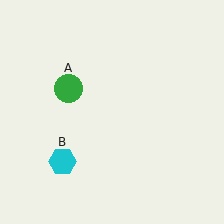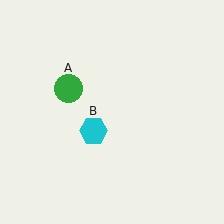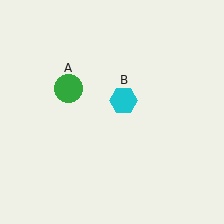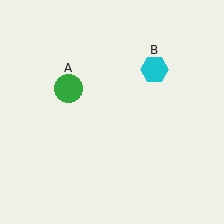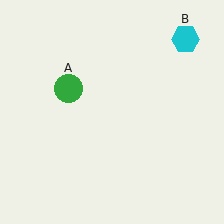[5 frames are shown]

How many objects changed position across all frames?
1 object changed position: cyan hexagon (object B).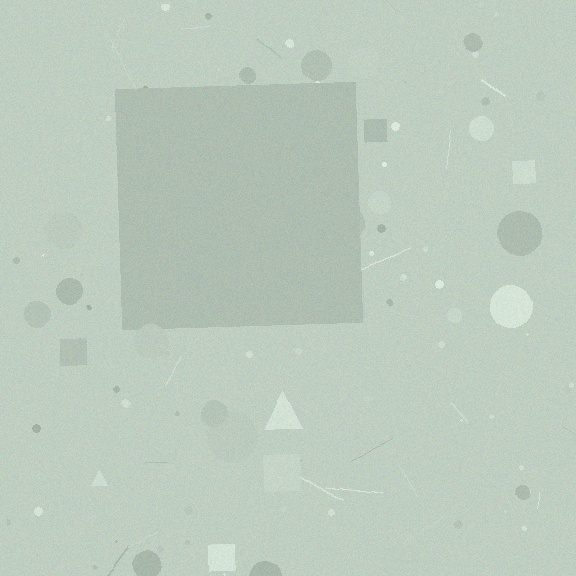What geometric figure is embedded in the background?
A square is embedded in the background.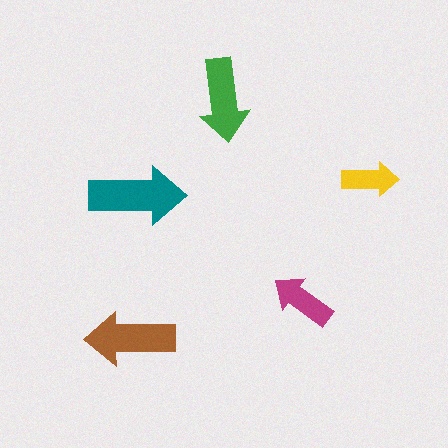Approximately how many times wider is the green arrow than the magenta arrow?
About 1.5 times wider.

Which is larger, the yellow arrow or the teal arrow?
The teal one.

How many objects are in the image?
There are 5 objects in the image.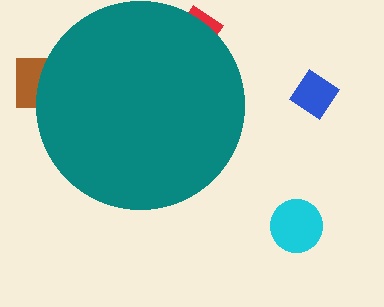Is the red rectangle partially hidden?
Yes, the red rectangle is partially hidden behind the teal circle.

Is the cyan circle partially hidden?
No, the cyan circle is fully visible.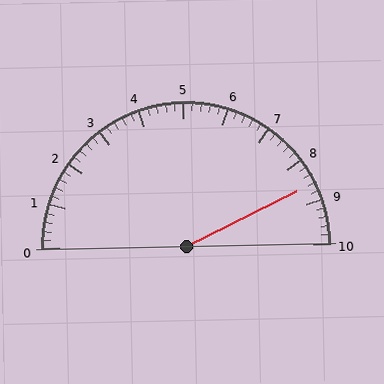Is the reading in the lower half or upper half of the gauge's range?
The reading is in the upper half of the range (0 to 10).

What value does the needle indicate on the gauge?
The needle indicates approximately 8.6.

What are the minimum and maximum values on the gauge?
The gauge ranges from 0 to 10.